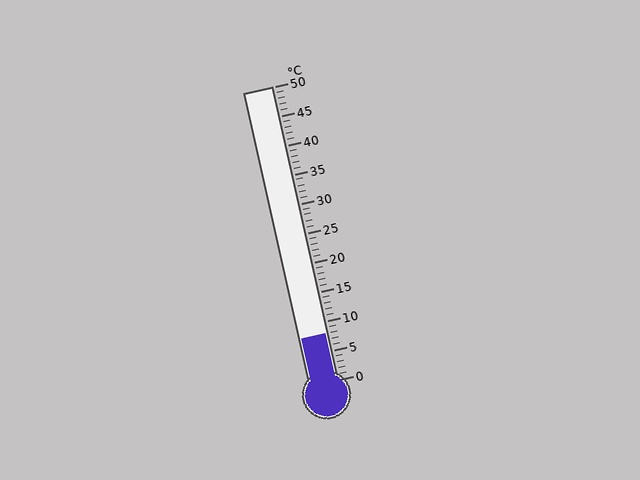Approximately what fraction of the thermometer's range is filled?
The thermometer is filled to approximately 15% of its range.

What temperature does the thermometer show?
The thermometer shows approximately 8°C.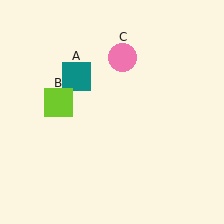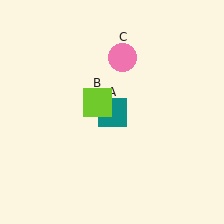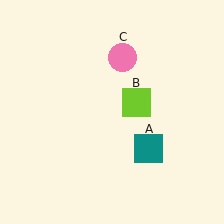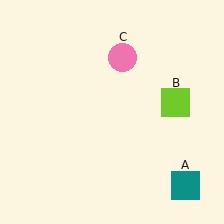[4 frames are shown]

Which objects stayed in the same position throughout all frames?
Pink circle (object C) remained stationary.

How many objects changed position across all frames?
2 objects changed position: teal square (object A), lime square (object B).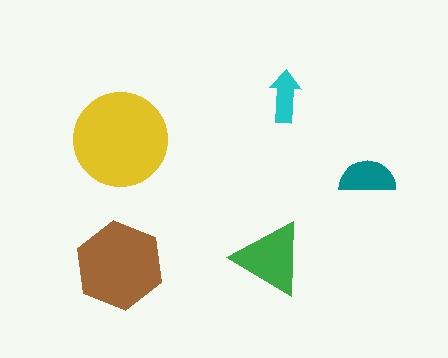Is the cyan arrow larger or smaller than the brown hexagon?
Smaller.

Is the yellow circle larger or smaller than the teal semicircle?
Larger.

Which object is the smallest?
The cyan arrow.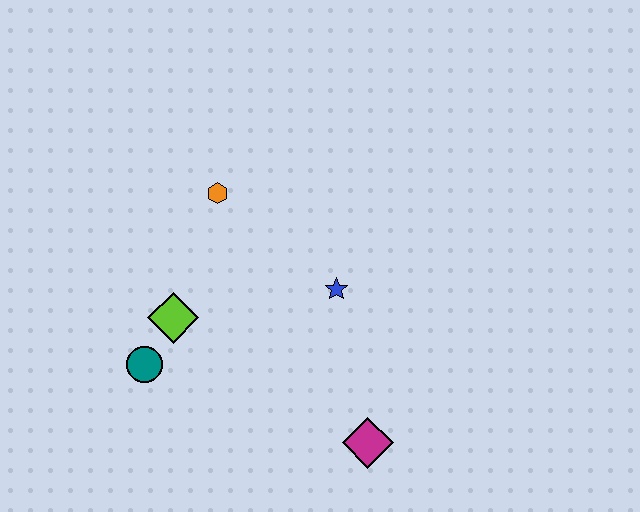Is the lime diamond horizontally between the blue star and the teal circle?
Yes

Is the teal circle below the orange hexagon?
Yes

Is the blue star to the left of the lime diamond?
No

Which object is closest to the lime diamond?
The teal circle is closest to the lime diamond.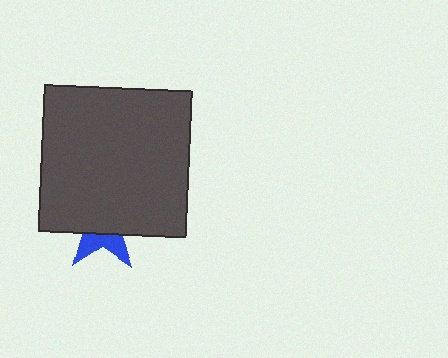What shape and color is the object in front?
The object in front is a dark gray square.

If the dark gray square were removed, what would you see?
You would see the complete blue star.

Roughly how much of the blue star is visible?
A small part of it is visible (roughly 33%).